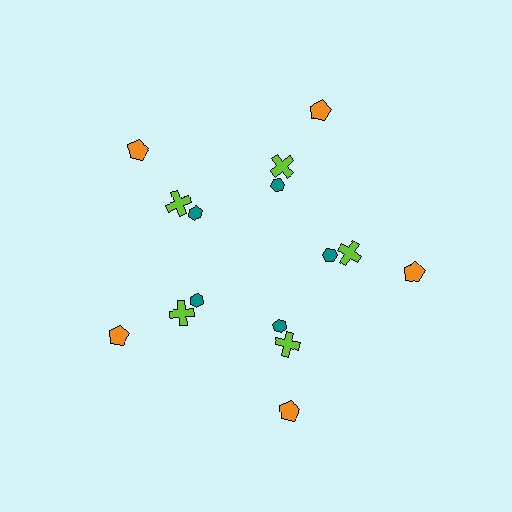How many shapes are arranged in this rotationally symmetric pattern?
There are 15 shapes, arranged in 5 groups of 3.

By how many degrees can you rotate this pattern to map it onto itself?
The pattern maps onto itself every 72 degrees of rotation.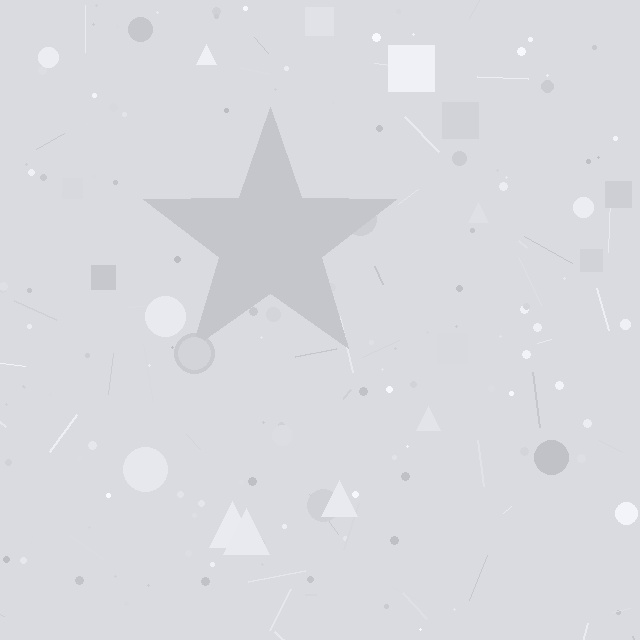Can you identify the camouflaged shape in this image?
The camouflaged shape is a star.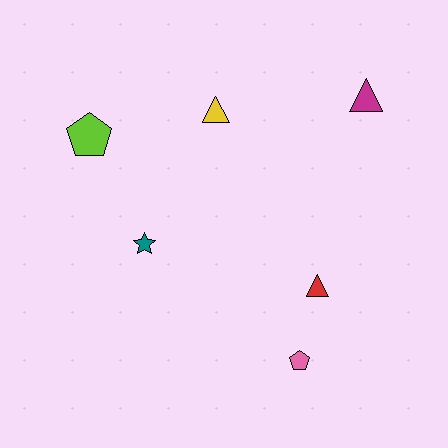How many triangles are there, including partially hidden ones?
There are 3 triangles.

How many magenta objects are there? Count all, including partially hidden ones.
There is 1 magenta object.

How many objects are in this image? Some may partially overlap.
There are 6 objects.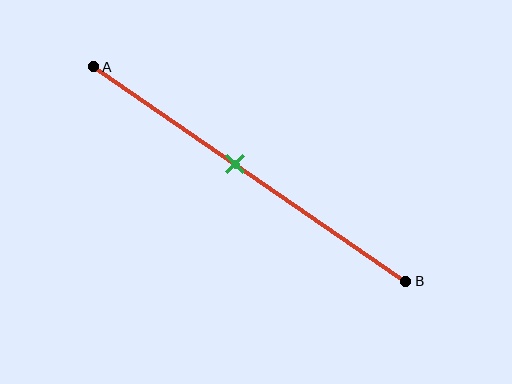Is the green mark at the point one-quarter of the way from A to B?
No, the mark is at about 45% from A, not at the 25% one-quarter point.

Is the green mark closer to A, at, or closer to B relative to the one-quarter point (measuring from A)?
The green mark is closer to point B than the one-quarter point of segment AB.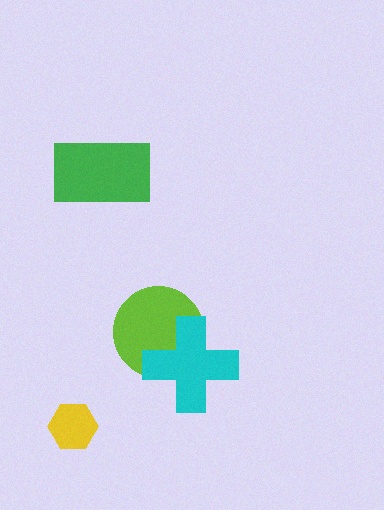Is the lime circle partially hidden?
Yes, it is partially covered by another shape.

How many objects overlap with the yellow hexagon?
0 objects overlap with the yellow hexagon.